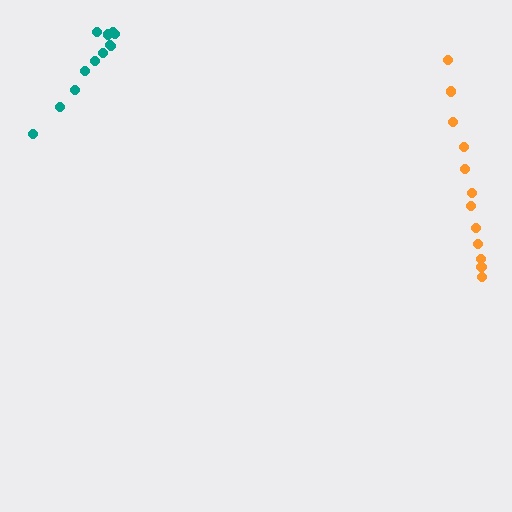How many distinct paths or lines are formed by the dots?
There are 2 distinct paths.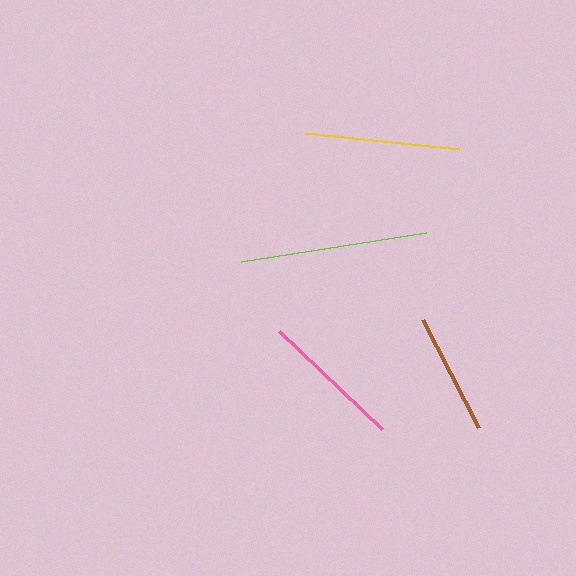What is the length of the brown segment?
The brown segment is approximately 122 pixels long.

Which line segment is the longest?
The lime line is the longest at approximately 187 pixels.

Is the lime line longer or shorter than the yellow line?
The lime line is longer than the yellow line.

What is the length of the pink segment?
The pink segment is approximately 143 pixels long.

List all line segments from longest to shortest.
From longest to shortest: lime, yellow, pink, brown.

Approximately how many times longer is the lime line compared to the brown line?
The lime line is approximately 1.5 times the length of the brown line.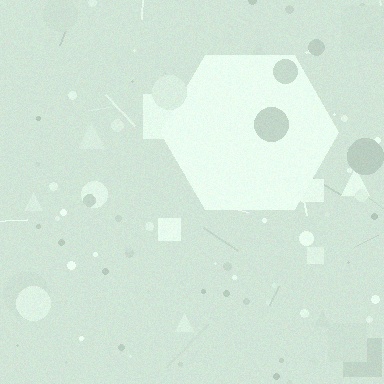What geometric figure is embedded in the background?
A hexagon is embedded in the background.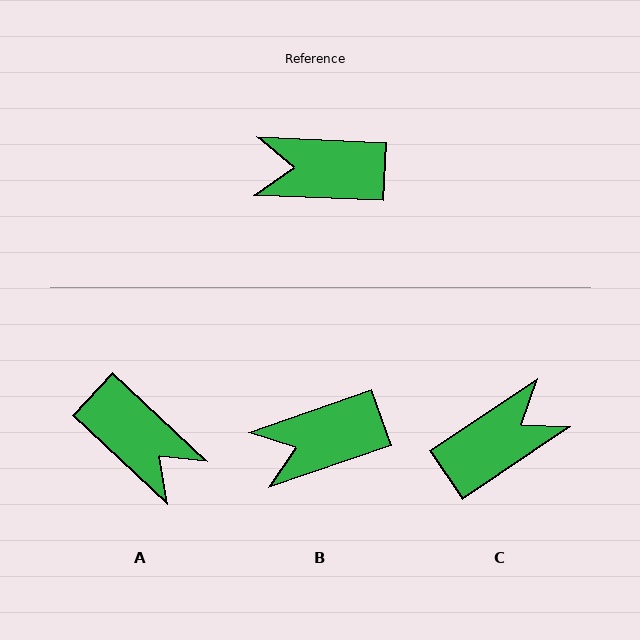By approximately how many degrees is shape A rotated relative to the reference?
Approximately 139 degrees counter-clockwise.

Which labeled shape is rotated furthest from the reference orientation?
C, about 144 degrees away.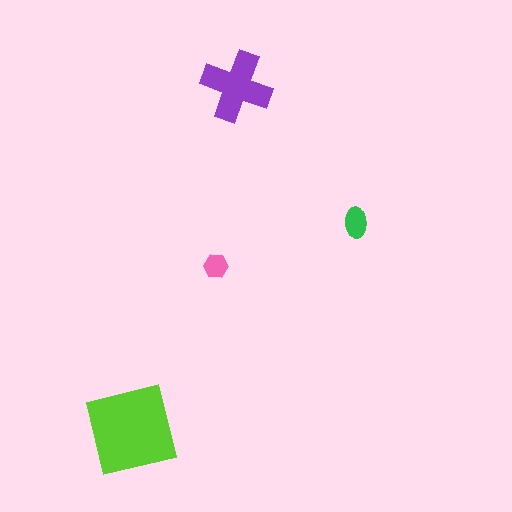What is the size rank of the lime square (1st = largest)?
1st.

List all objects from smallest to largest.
The pink hexagon, the green ellipse, the purple cross, the lime square.